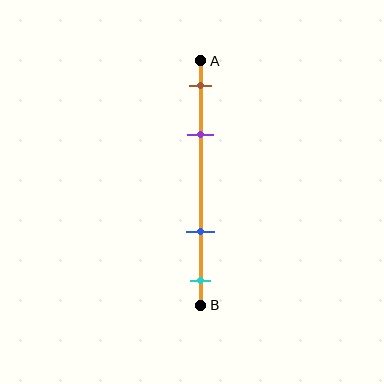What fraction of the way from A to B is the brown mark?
The brown mark is approximately 10% (0.1) of the way from A to B.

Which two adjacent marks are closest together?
The brown and purple marks are the closest adjacent pair.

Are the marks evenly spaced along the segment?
No, the marks are not evenly spaced.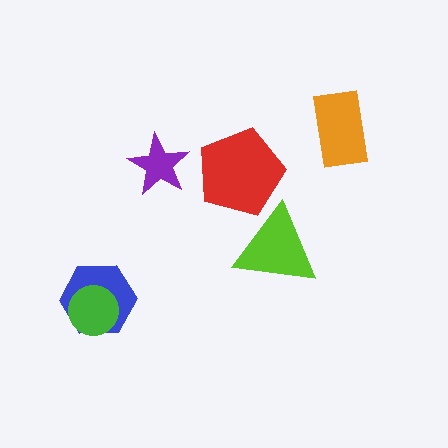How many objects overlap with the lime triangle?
1 object overlaps with the lime triangle.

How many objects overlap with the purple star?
0 objects overlap with the purple star.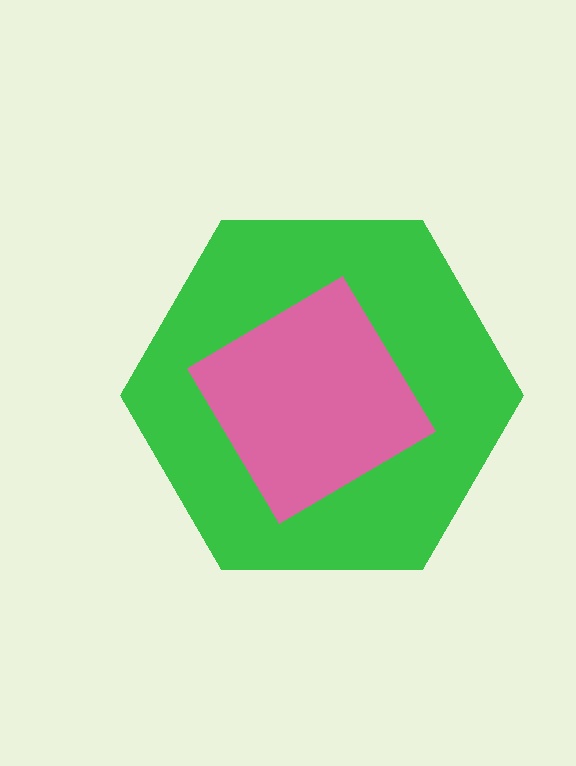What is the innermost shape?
The pink diamond.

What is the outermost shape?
The green hexagon.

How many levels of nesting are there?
2.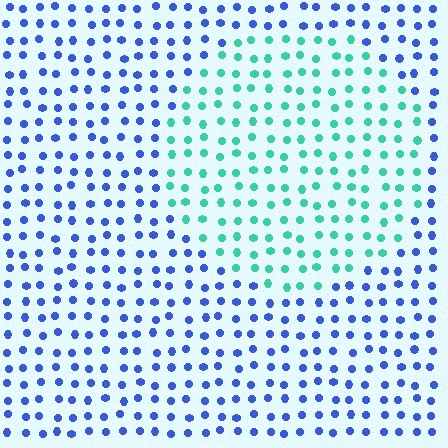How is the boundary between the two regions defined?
The boundary is defined purely by a slight shift in hue (about 67 degrees). Spacing, size, and orientation are identical on both sides.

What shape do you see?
I see a circle.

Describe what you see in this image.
The image is filled with small blue elements in a uniform arrangement. A circle-shaped region is visible where the elements are tinted to a slightly different hue, forming a subtle color boundary.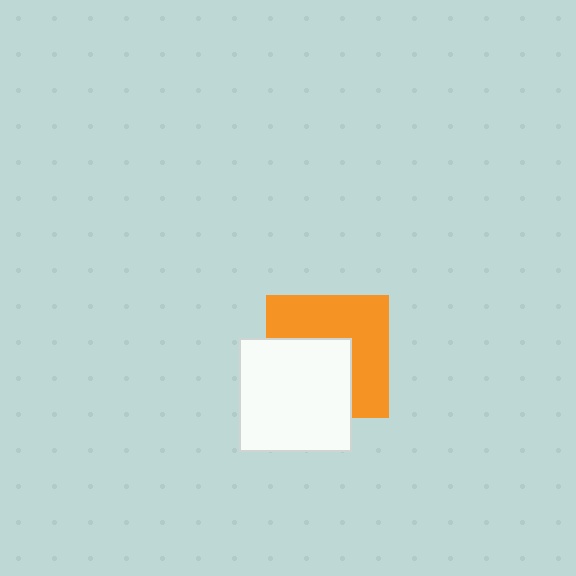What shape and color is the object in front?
The object in front is a white square.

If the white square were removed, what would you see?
You would see the complete orange square.